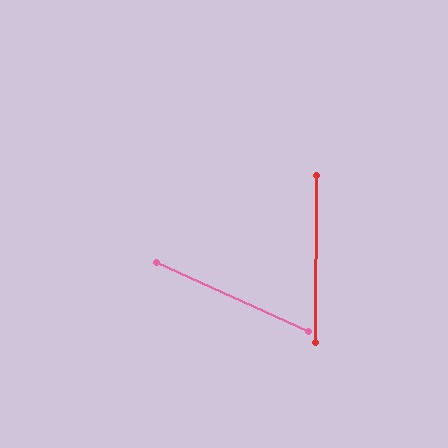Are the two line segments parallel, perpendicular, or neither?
Neither parallel nor perpendicular — they differ by about 66°.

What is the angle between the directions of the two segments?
Approximately 66 degrees.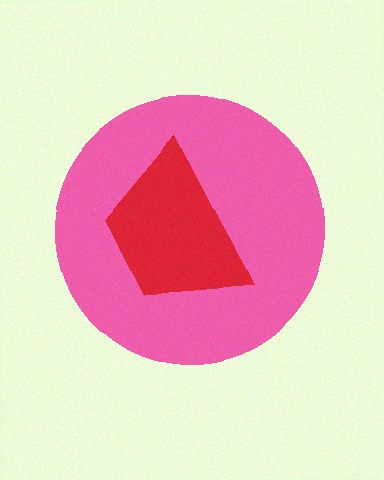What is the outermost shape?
The pink circle.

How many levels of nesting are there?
2.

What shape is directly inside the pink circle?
The red trapezoid.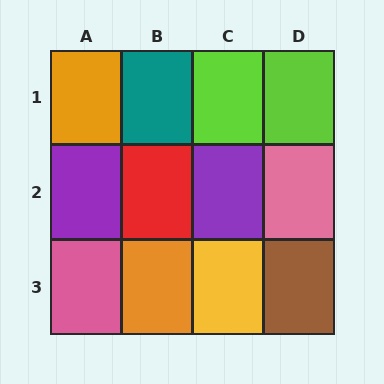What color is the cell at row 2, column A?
Purple.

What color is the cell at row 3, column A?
Pink.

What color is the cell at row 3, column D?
Brown.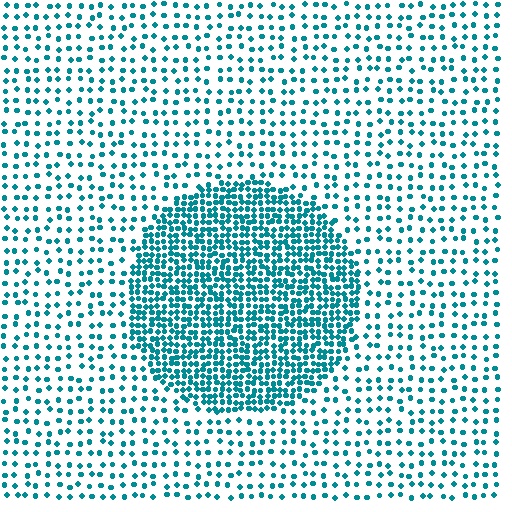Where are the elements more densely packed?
The elements are more densely packed inside the circle boundary.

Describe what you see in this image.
The image contains small teal elements arranged at two different densities. A circle-shaped region is visible where the elements are more densely packed than the surrounding area.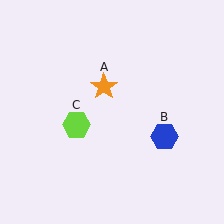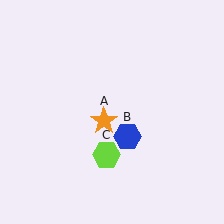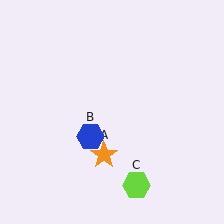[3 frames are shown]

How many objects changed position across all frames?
3 objects changed position: orange star (object A), blue hexagon (object B), lime hexagon (object C).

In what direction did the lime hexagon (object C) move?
The lime hexagon (object C) moved down and to the right.